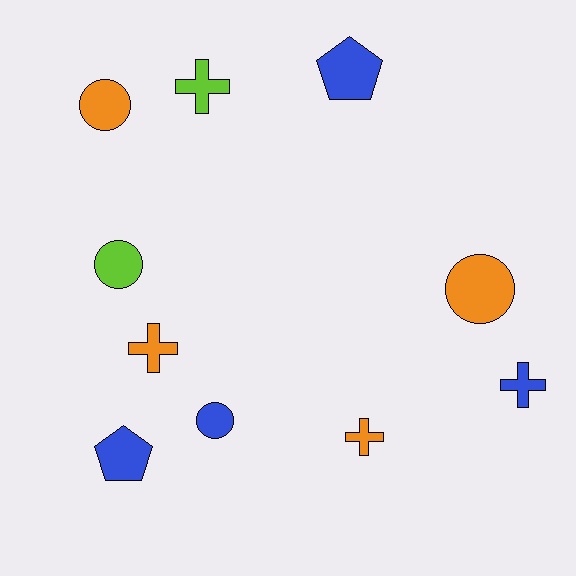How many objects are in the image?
There are 10 objects.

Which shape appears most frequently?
Cross, with 4 objects.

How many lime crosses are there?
There is 1 lime cross.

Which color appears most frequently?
Orange, with 4 objects.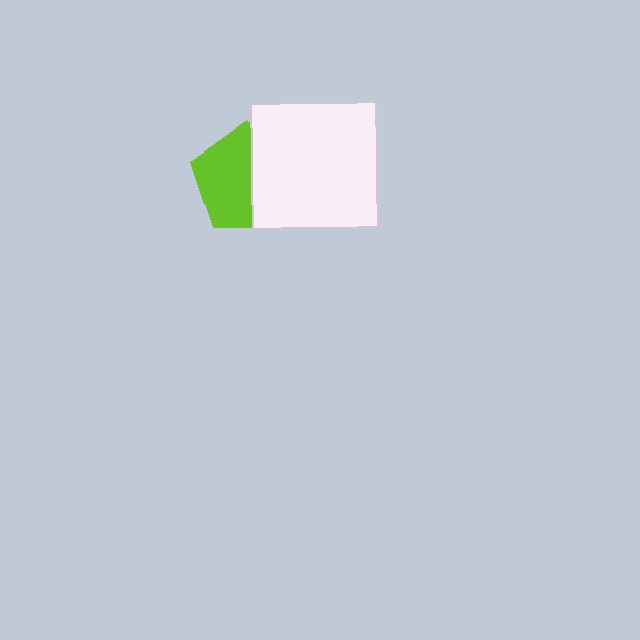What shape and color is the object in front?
The object in front is a white square.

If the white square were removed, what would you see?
You would see the complete lime pentagon.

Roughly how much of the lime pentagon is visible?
About half of it is visible (roughly 55%).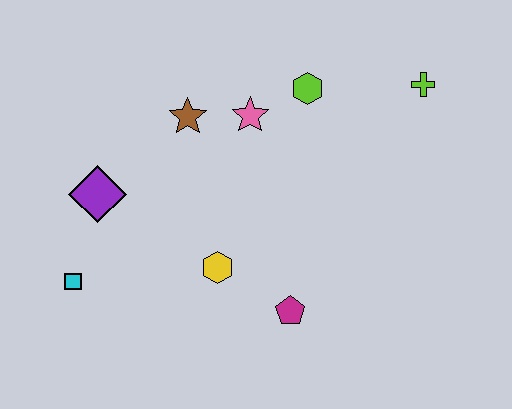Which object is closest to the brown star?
The pink star is closest to the brown star.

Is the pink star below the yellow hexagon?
No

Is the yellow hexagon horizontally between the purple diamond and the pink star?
Yes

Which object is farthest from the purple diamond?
The lime cross is farthest from the purple diamond.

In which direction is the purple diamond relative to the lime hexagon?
The purple diamond is to the left of the lime hexagon.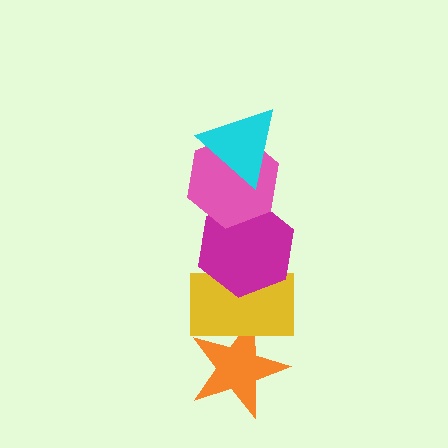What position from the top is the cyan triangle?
The cyan triangle is 1st from the top.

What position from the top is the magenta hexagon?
The magenta hexagon is 3rd from the top.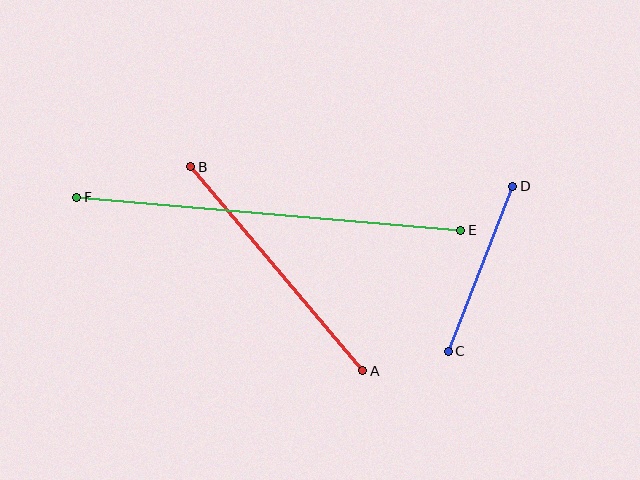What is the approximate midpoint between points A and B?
The midpoint is at approximately (277, 269) pixels.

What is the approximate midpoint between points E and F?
The midpoint is at approximately (269, 214) pixels.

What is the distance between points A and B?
The distance is approximately 267 pixels.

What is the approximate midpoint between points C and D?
The midpoint is at approximately (481, 269) pixels.